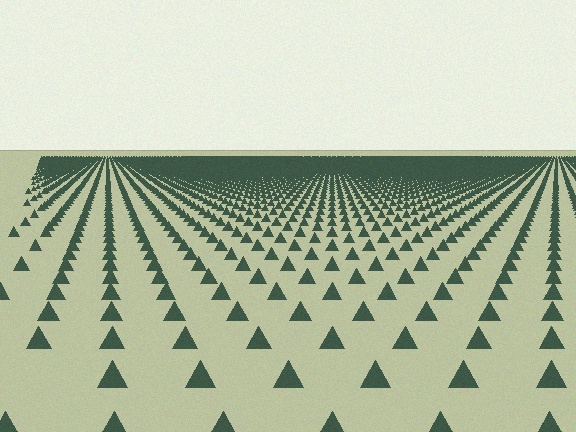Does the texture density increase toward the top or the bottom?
Density increases toward the top.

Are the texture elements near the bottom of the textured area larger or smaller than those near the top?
Larger. Near the bottom, elements are closer to the viewer and appear at a bigger on-screen size.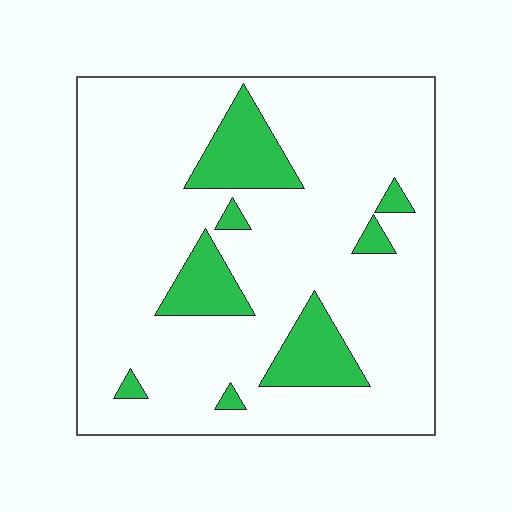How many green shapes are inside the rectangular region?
8.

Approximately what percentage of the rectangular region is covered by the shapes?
Approximately 15%.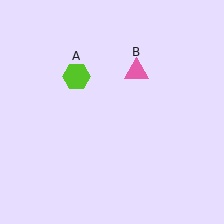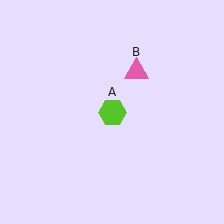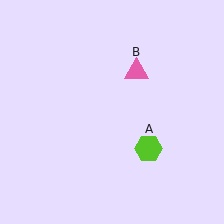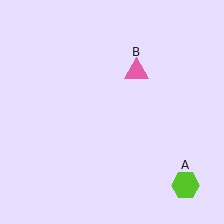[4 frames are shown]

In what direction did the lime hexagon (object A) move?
The lime hexagon (object A) moved down and to the right.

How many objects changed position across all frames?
1 object changed position: lime hexagon (object A).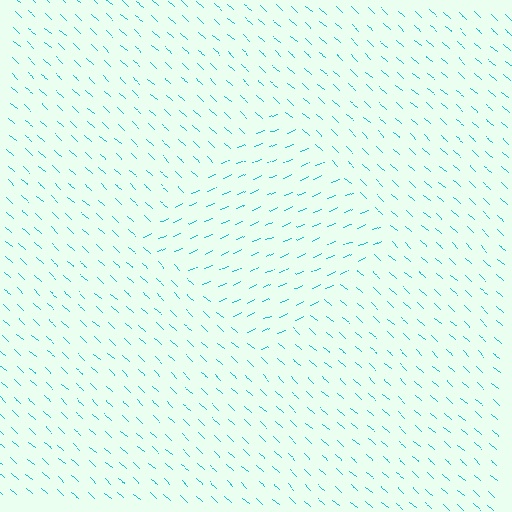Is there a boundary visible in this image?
Yes, there is a texture boundary formed by a change in line orientation.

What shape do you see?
I see a diamond.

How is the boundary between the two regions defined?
The boundary is defined purely by a change in line orientation (approximately 65 degrees difference). All lines are the same color and thickness.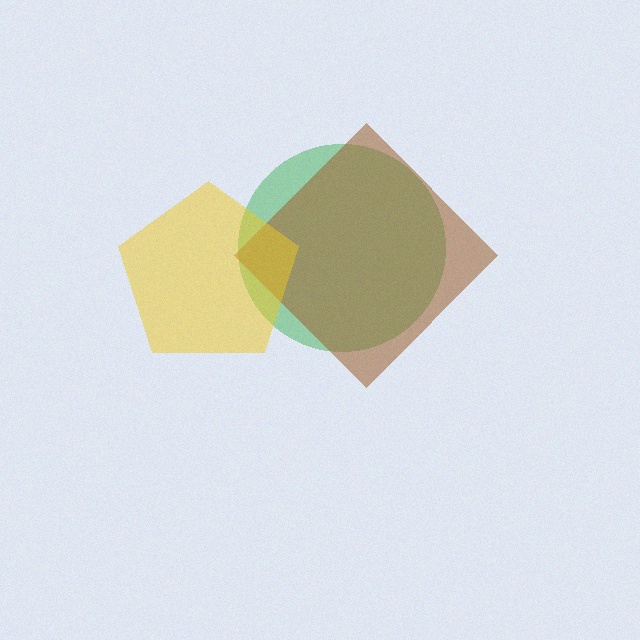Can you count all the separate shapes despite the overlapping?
Yes, there are 3 separate shapes.